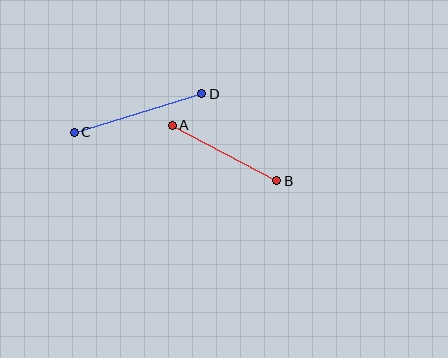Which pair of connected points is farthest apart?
Points C and D are farthest apart.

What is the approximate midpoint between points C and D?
The midpoint is at approximately (138, 113) pixels.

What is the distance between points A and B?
The distance is approximately 118 pixels.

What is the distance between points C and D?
The distance is approximately 133 pixels.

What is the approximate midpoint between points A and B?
The midpoint is at approximately (224, 153) pixels.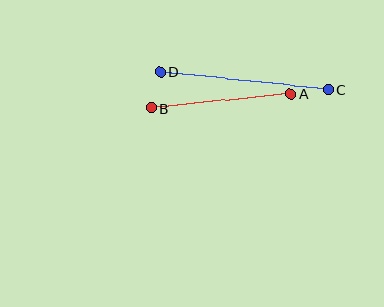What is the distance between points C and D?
The distance is approximately 169 pixels.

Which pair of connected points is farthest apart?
Points C and D are farthest apart.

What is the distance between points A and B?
The distance is approximately 140 pixels.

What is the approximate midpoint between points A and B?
The midpoint is at approximately (221, 101) pixels.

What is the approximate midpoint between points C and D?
The midpoint is at approximately (245, 81) pixels.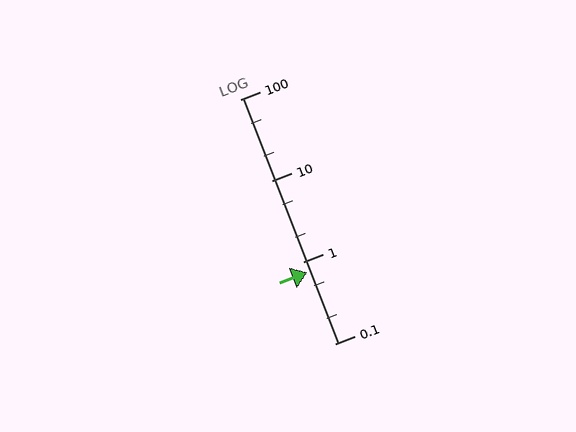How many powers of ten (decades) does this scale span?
The scale spans 3 decades, from 0.1 to 100.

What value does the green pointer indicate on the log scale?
The pointer indicates approximately 0.75.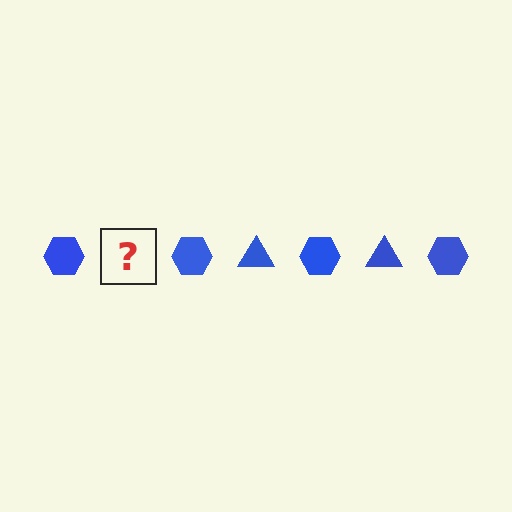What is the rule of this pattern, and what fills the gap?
The rule is that the pattern cycles through hexagon, triangle shapes in blue. The gap should be filled with a blue triangle.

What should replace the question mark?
The question mark should be replaced with a blue triangle.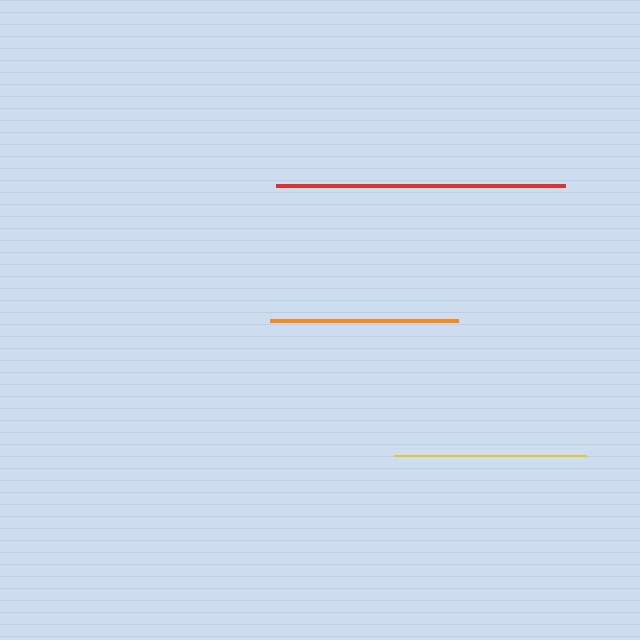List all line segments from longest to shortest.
From longest to shortest: red, yellow, orange.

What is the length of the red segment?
The red segment is approximately 289 pixels long.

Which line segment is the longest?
The red line is the longest at approximately 289 pixels.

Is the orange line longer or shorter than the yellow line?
The yellow line is longer than the orange line.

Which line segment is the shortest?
The orange line is the shortest at approximately 188 pixels.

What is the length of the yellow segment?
The yellow segment is approximately 192 pixels long.